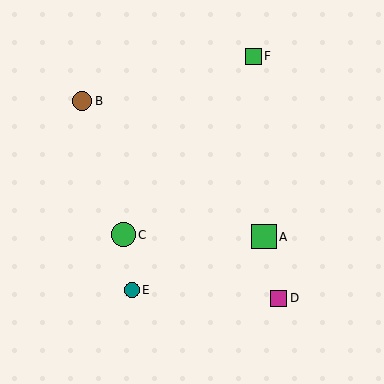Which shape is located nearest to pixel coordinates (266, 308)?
The magenta square (labeled D) at (278, 298) is nearest to that location.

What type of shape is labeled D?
Shape D is a magenta square.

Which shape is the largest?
The green square (labeled A) is the largest.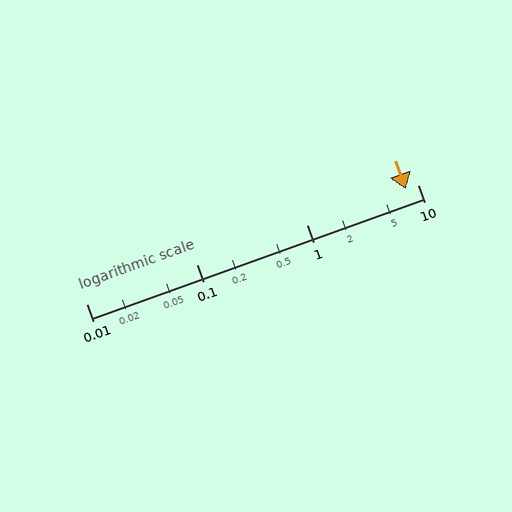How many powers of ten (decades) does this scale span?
The scale spans 3 decades, from 0.01 to 10.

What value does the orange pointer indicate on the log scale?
The pointer indicates approximately 7.8.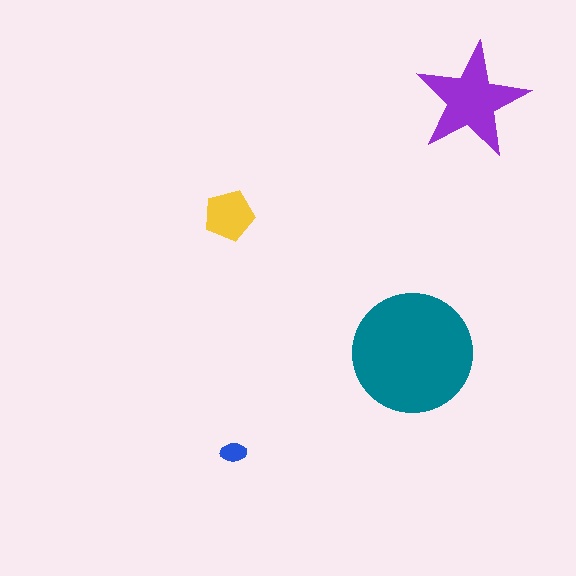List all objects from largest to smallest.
The teal circle, the purple star, the yellow pentagon, the blue ellipse.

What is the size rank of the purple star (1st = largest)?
2nd.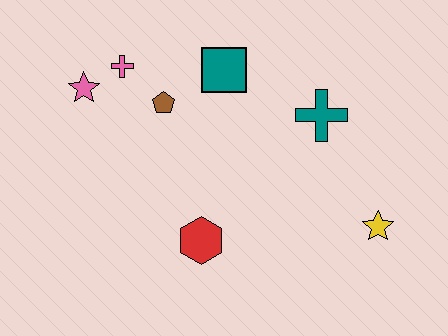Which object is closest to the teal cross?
The teal square is closest to the teal cross.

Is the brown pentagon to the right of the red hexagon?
No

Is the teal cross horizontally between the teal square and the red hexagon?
No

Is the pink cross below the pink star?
No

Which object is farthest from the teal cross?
The pink star is farthest from the teal cross.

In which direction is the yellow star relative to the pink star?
The yellow star is to the right of the pink star.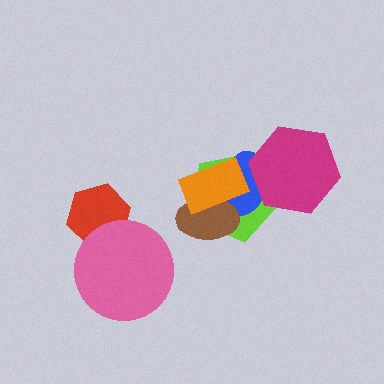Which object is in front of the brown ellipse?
The orange rectangle is in front of the brown ellipse.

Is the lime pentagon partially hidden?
Yes, it is partially covered by another shape.